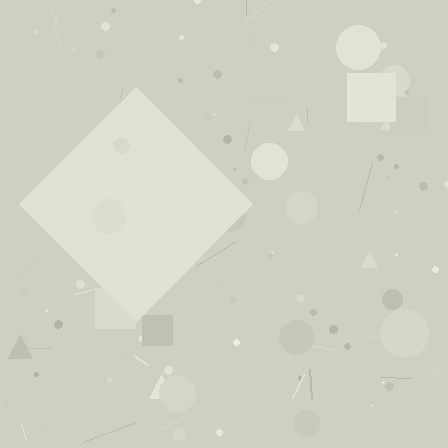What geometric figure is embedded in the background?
A diamond is embedded in the background.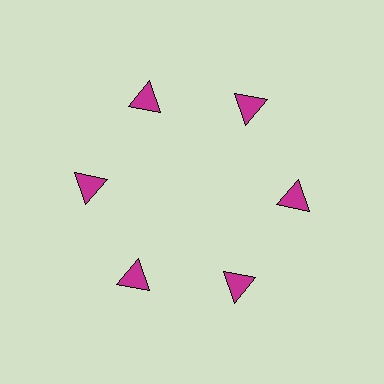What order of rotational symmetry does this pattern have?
This pattern has 6-fold rotational symmetry.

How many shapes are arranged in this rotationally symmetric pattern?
There are 6 shapes, arranged in 6 groups of 1.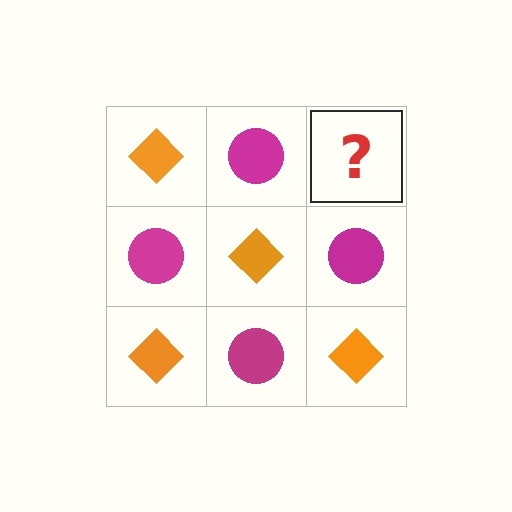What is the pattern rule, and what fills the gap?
The rule is that it alternates orange diamond and magenta circle in a checkerboard pattern. The gap should be filled with an orange diamond.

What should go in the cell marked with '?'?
The missing cell should contain an orange diamond.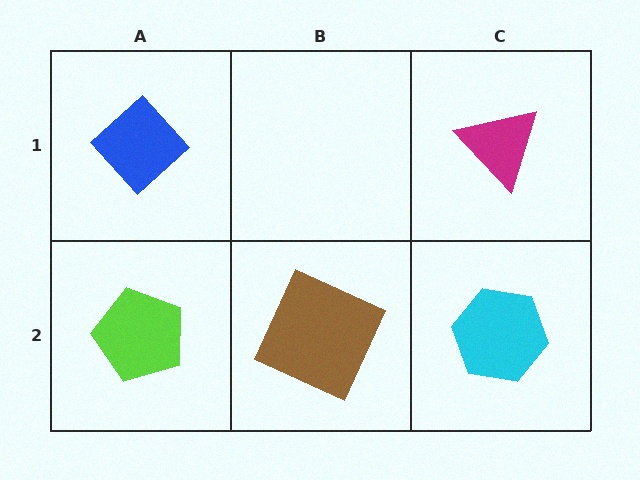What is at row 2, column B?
A brown square.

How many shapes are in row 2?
3 shapes.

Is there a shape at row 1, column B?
No, that cell is empty.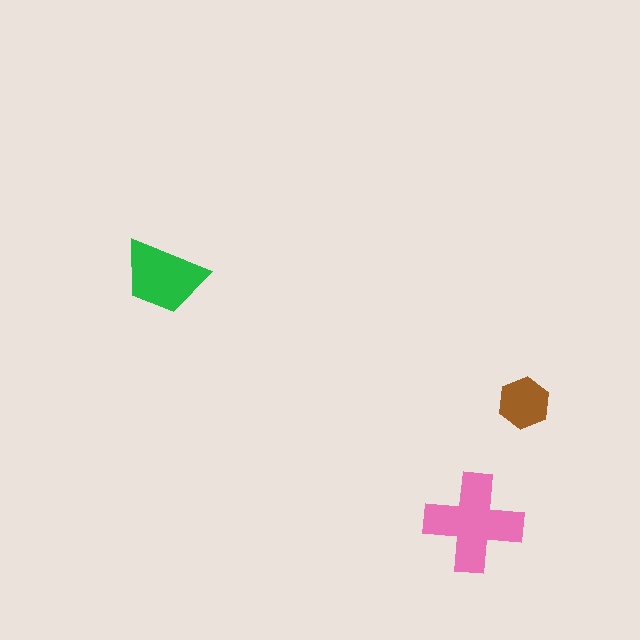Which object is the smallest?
The brown hexagon.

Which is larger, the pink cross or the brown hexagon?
The pink cross.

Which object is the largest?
The pink cross.